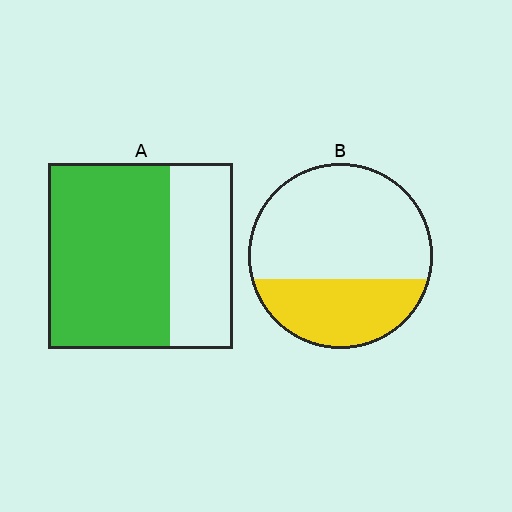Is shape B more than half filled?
No.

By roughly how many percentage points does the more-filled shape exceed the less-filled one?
By roughly 30 percentage points (A over B).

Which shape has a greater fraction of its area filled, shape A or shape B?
Shape A.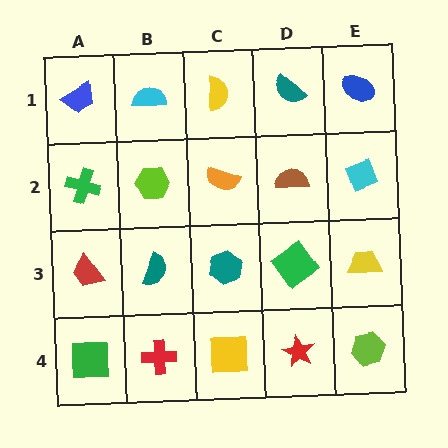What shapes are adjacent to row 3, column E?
A cyan diamond (row 2, column E), a lime hexagon (row 4, column E), a green diamond (row 3, column D).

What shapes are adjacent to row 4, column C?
A teal hexagon (row 3, column C), a red cross (row 4, column B), a red star (row 4, column D).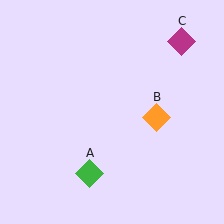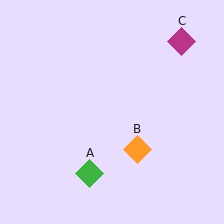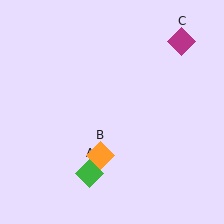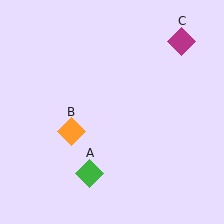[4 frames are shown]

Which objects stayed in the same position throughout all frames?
Green diamond (object A) and magenta diamond (object C) remained stationary.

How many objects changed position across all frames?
1 object changed position: orange diamond (object B).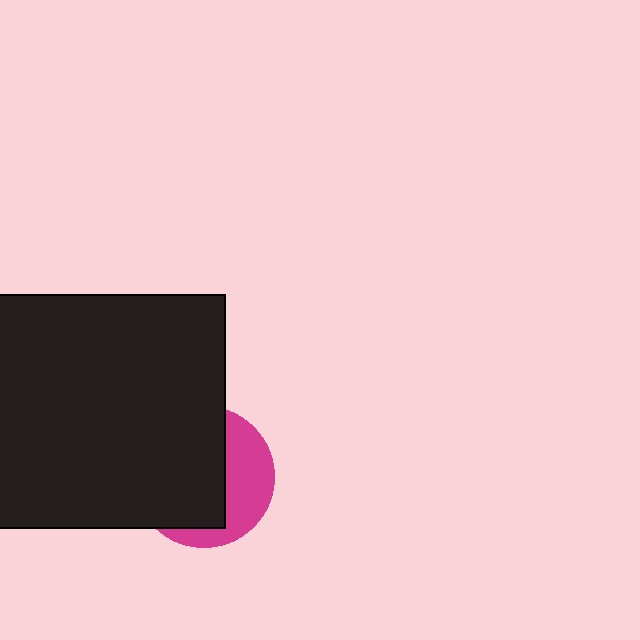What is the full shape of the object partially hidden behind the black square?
The partially hidden object is a magenta circle.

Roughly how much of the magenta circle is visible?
A small part of it is visible (roughly 37%).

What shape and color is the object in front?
The object in front is a black square.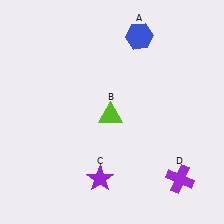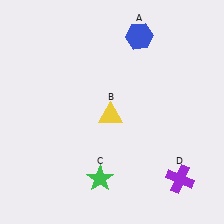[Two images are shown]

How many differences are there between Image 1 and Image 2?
There are 2 differences between the two images.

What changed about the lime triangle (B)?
In Image 1, B is lime. In Image 2, it changed to yellow.